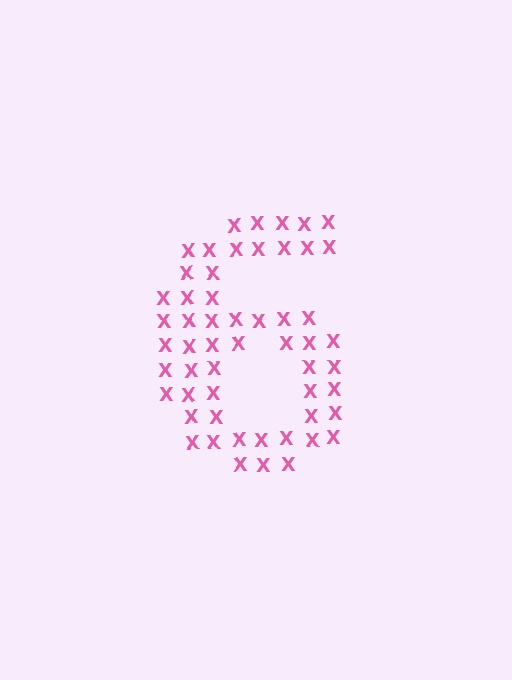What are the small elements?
The small elements are letter X's.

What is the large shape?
The large shape is the digit 6.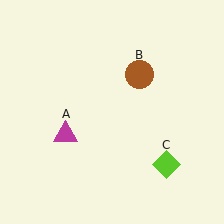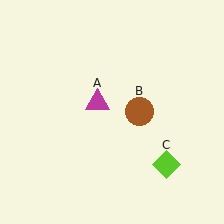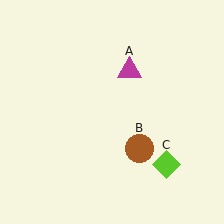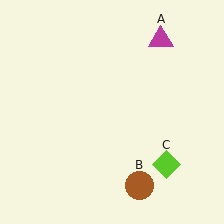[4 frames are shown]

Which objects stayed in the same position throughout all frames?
Lime diamond (object C) remained stationary.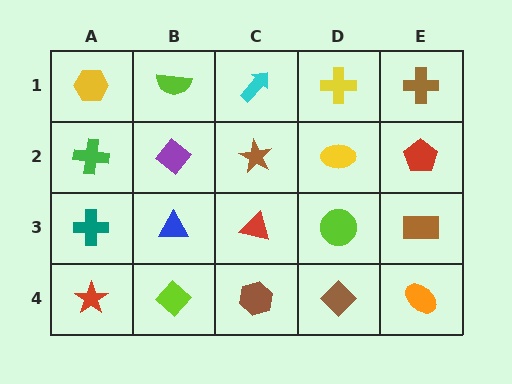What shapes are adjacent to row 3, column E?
A red pentagon (row 2, column E), an orange ellipse (row 4, column E), a lime circle (row 3, column D).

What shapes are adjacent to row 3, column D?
A yellow ellipse (row 2, column D), a brown diamond (row 4, column D), a red triangle (row 3, column C), a brown rectangle (row 3, column E).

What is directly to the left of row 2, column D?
A brown star.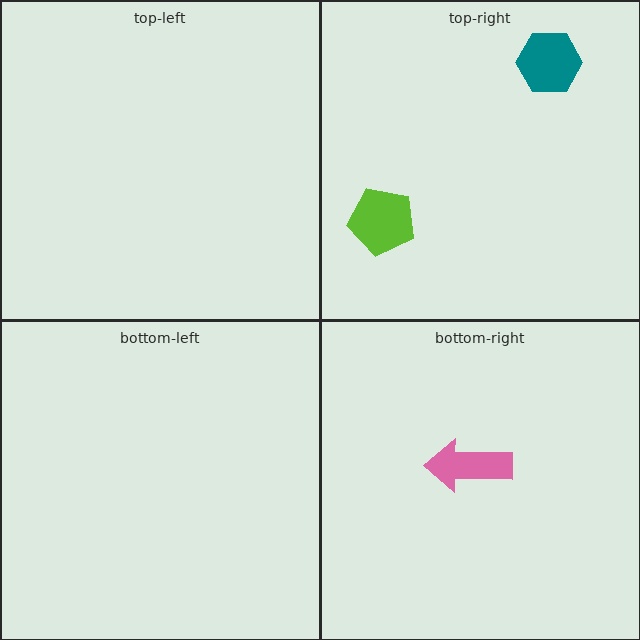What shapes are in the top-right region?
The teal hexagon, the lime pentagon.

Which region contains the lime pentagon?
The top-right region.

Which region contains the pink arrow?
The bottom-right region.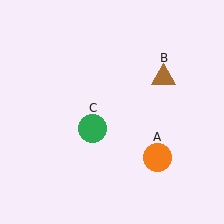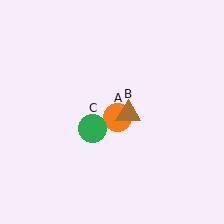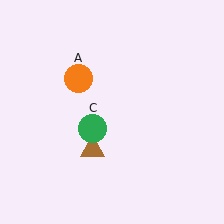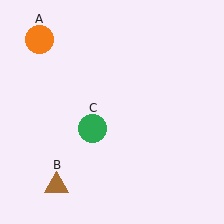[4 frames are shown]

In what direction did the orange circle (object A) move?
The orange circle (object A) moved up and to the left.